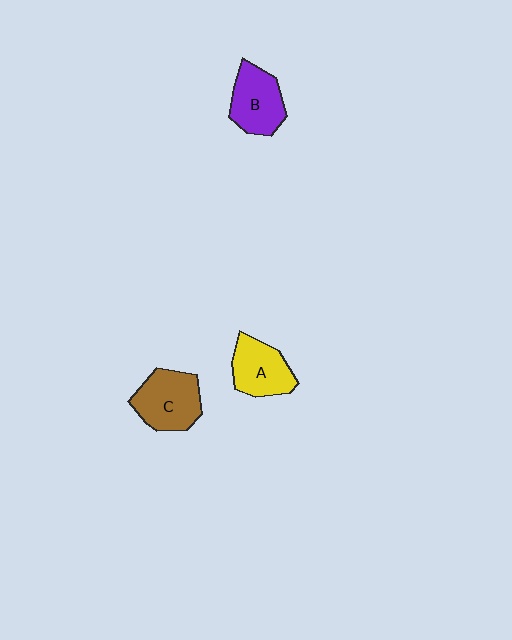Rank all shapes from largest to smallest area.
From largest to smallest: C (brown), B (purple), A (yellow).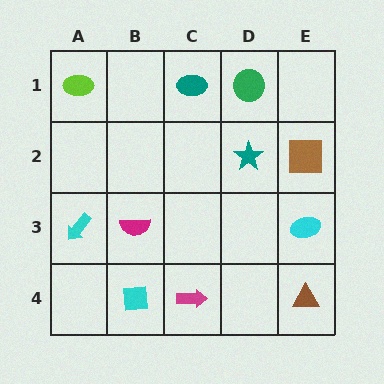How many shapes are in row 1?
3 shapes.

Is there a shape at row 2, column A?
No, that cell is empty.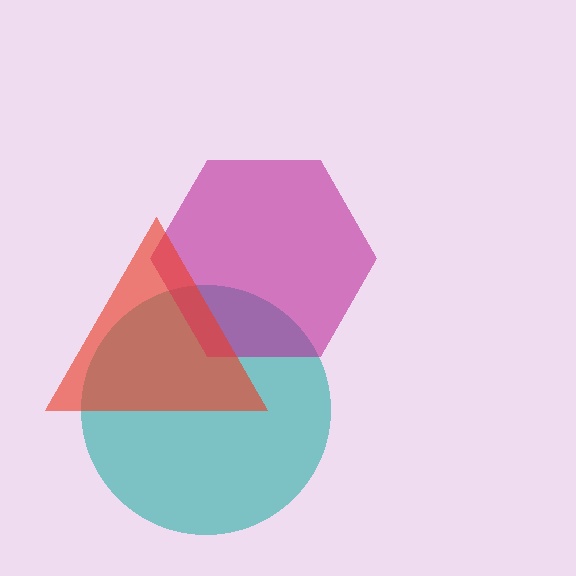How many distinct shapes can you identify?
There are 3 distinct shapes: a teal circle, a magenta hexagon, a red triangle.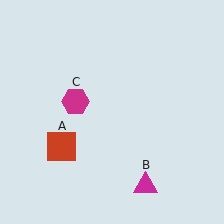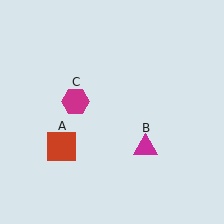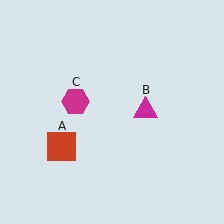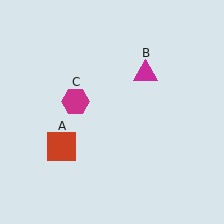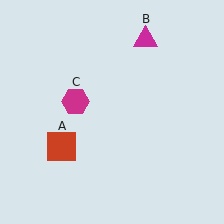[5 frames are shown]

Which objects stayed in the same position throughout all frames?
Red square (object A) and magenta hexagon (object C) remained stationary.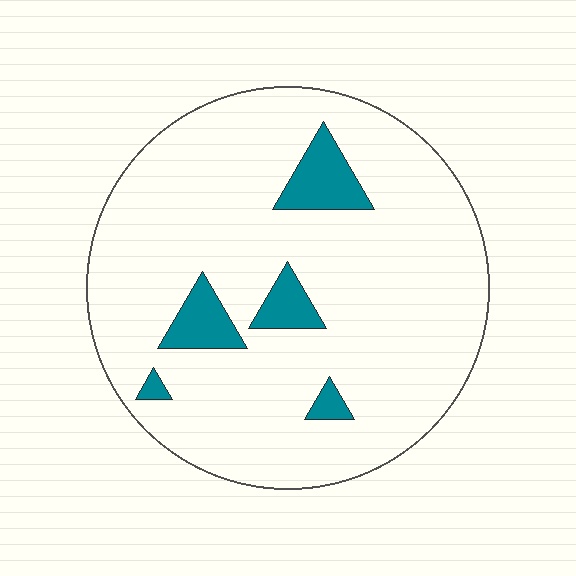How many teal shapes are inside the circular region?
5.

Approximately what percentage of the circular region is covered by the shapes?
Approximately 10%.